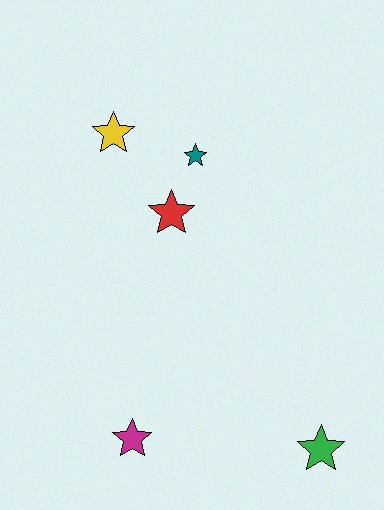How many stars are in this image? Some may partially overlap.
There are 5 stars.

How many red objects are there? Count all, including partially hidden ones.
There is 1 red object.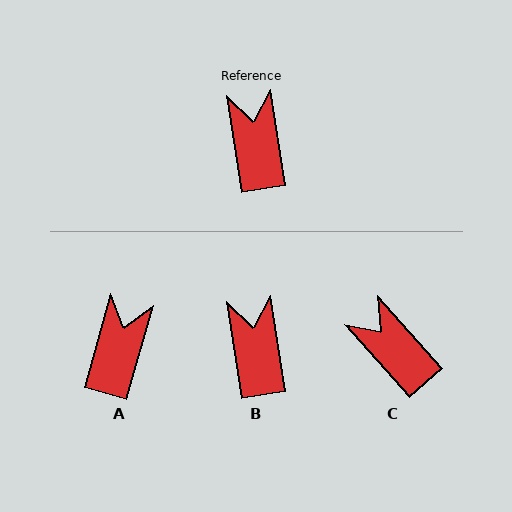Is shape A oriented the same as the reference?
No, it is off by about 24 degrees.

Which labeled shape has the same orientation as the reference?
B.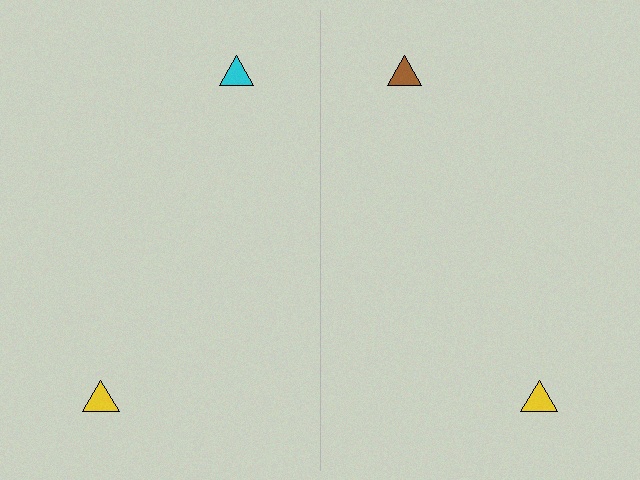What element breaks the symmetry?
The brown triangle on the right side breaks the symmetry — its mirror counterpart is cyan.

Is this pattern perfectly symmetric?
No, the pattern is not perfectly symmetric. The brown triangle on the right side breaks the symmetry — its mirror counterpart is cyan.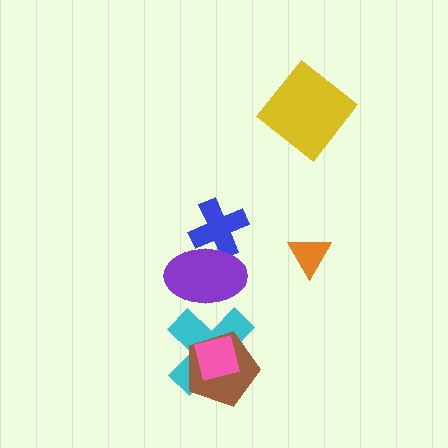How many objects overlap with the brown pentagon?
2 objects overlap with the brown pentagon.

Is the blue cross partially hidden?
Yes, it is partially covered by another shape.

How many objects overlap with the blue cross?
1 object overlaps with the blue cross.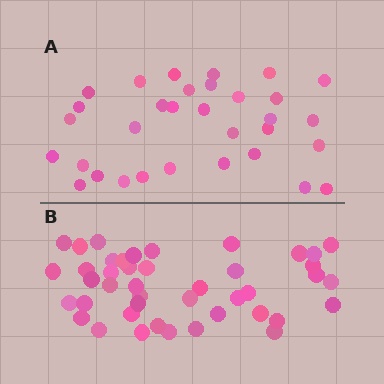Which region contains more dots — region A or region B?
Region B (the bottom region) has more dots.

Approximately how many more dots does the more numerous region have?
Region B has roughly 12 or so more dots than region A.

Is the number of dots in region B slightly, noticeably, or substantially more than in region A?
Region B has noticeably more, but not dramatically so. The ratio is roughly 1.3 to 1.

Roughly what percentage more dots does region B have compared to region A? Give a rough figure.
About 35% more.